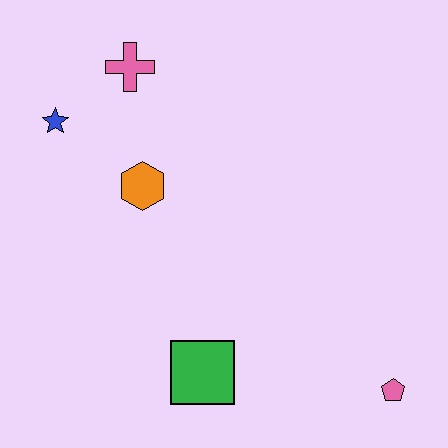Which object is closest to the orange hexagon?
The blue star is closest to the orange hexagon.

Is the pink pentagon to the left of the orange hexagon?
No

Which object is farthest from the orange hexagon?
The pink pentagon is farthest from the orange hexagon.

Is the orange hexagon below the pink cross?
Yes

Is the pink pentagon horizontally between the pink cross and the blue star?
No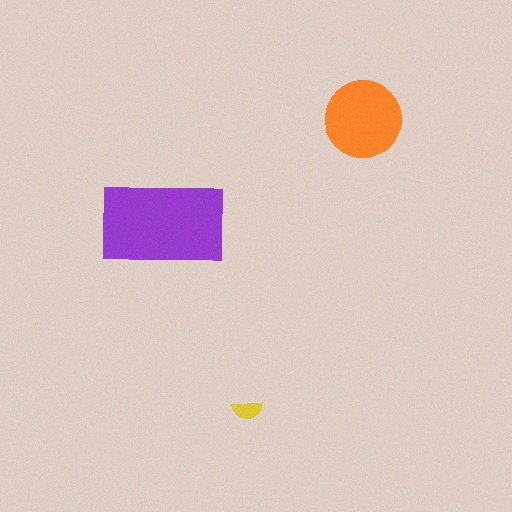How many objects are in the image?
There are 3 objects in the image.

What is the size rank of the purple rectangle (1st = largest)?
1st.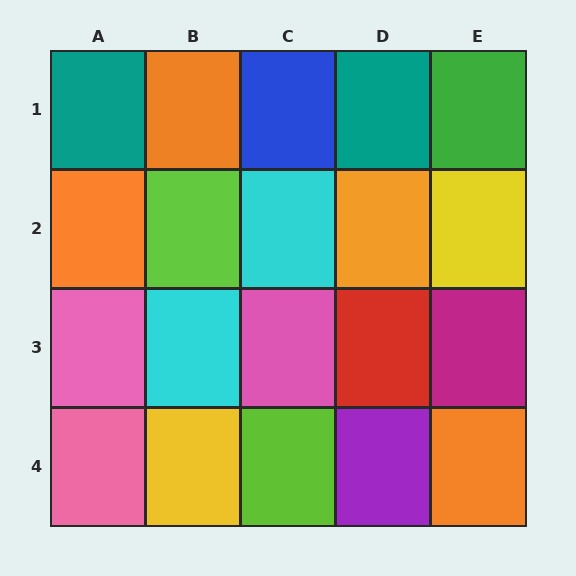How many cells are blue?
1 cell is blue.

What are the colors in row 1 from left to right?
Teal, orange, blue, teal, green.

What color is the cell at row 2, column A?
Orange.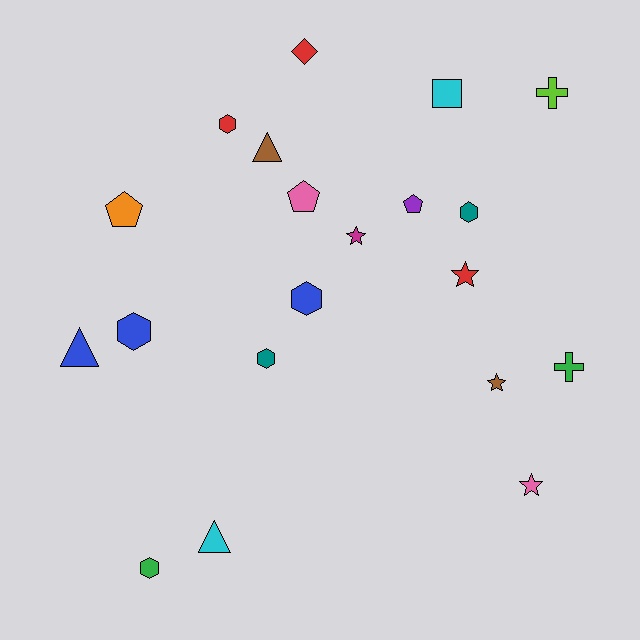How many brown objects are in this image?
There are 2 brown objects.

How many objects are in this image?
There are 20 objects.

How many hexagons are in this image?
There are 6 hexagons.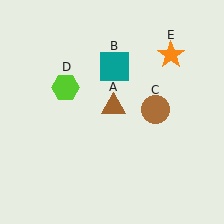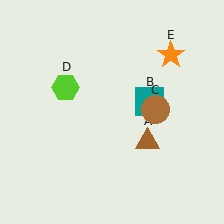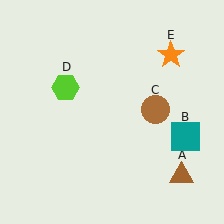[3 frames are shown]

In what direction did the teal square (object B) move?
The teal square (object B) moved down and to the right.